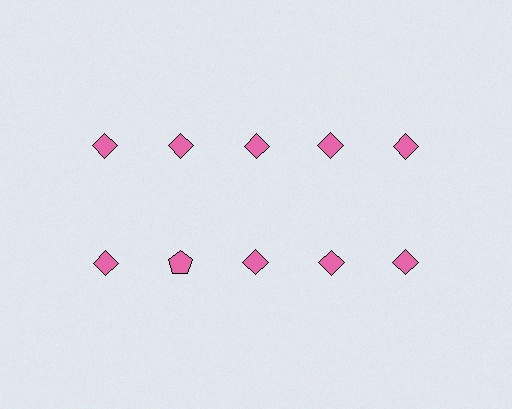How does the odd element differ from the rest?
It has a different shape: pentagon instead of diamond.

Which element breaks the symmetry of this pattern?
The pink pentagon in the second row, second from left column breaks the symmetry. All other shapes are pink diamonds.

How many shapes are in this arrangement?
There are 10 shapes arranged in a grid pattern.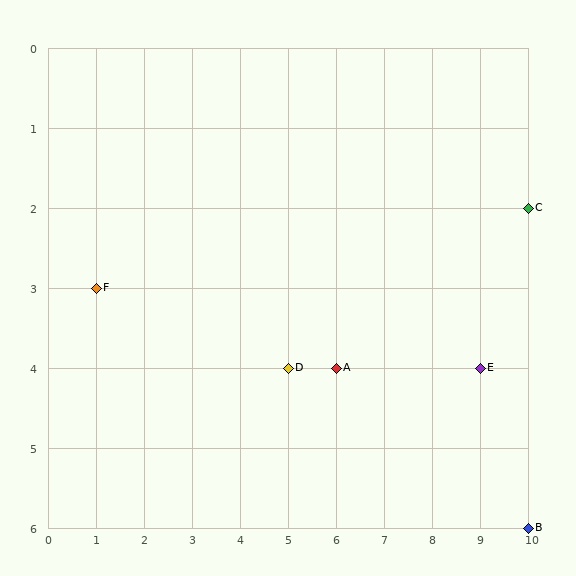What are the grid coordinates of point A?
Point A is at grid coordinates (6, 4).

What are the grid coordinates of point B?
Point B is at grid coordinates (10, 6).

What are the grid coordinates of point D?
Point D is at grid coordinates (5, 4).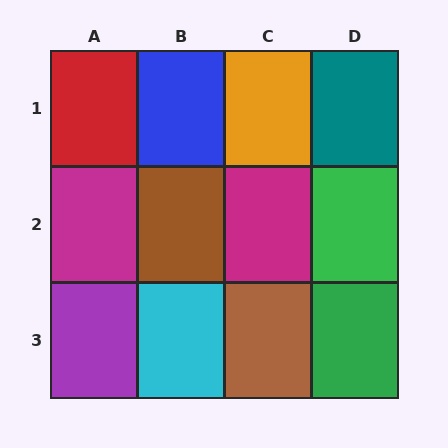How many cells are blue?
1 cell is blue.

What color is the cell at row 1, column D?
Teal.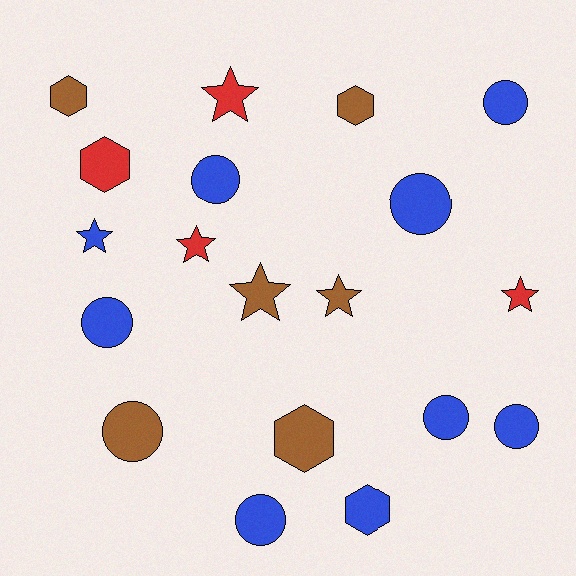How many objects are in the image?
There are 19 objects.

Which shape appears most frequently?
Circle, with 8 objects.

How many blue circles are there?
There are 7 blue circles.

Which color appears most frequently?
Blue, with 9 objects.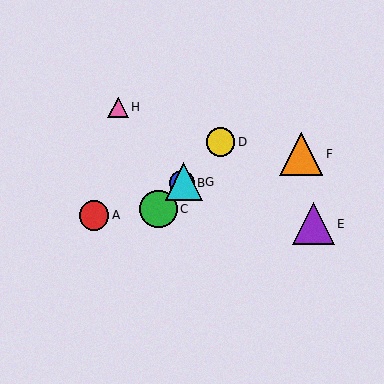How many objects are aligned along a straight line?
4 objects (B, C, D, G) are aligned along a straight line.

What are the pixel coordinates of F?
Object F is at (301, 154).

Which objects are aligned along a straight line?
Objects B, C, D, G are aligned along a straight line.